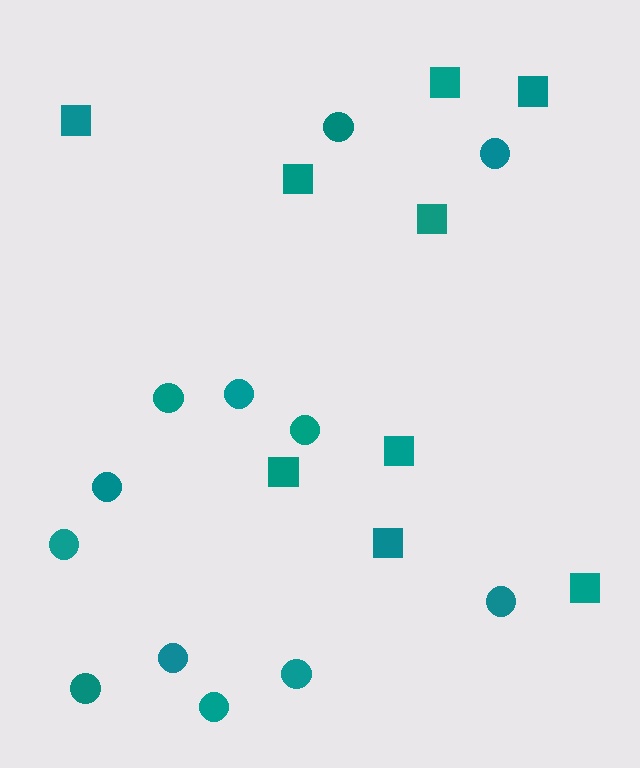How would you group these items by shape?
There are 2 groups: one group of circles (12) and one group of squares (9).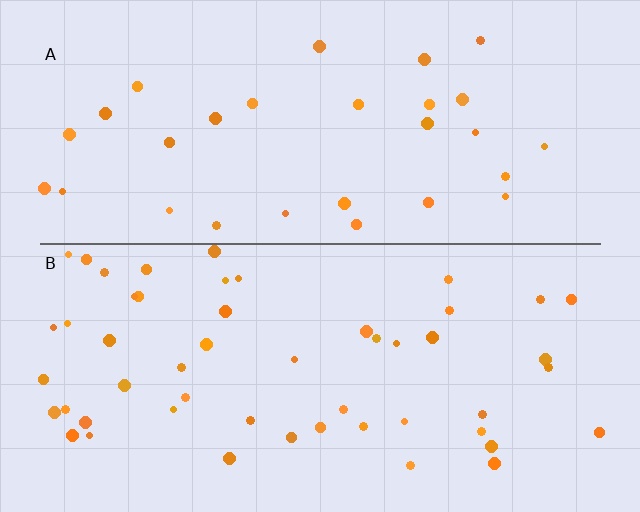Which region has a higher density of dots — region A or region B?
B (the bottom).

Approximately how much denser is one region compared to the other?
Approximately 1.7× — region B over region A.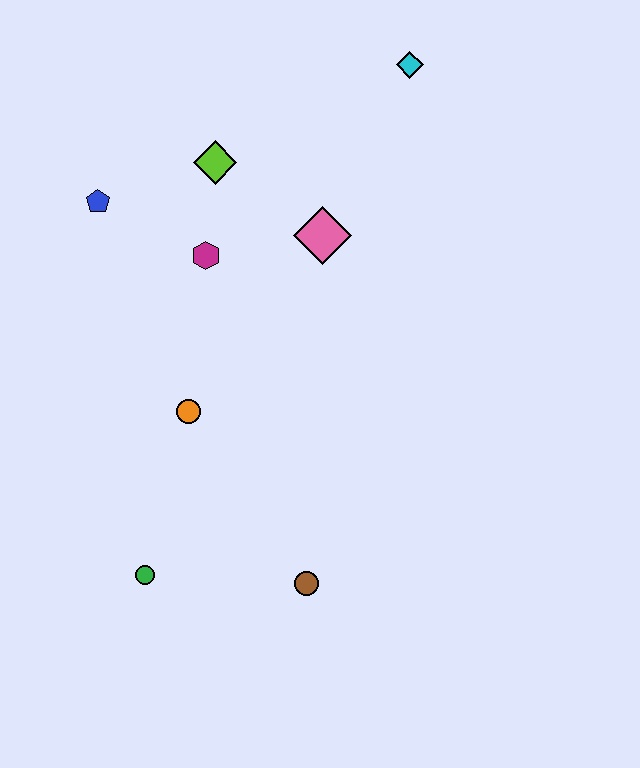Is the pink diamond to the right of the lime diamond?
Yes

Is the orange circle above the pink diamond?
No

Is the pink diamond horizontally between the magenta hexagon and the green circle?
No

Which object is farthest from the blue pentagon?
The brown circle is farthest from the blue pentagon.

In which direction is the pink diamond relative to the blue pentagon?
The pink diamond is to the right of the blue pentagon.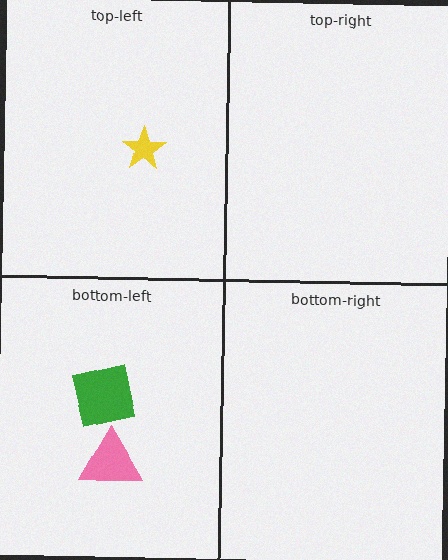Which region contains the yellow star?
The top-left region.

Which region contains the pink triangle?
The bottom-left region.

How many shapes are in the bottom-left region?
2.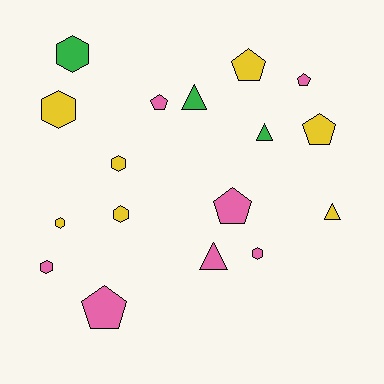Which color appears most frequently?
Yellow, with 7 objects.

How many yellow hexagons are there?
There are 4 yellow hexagons.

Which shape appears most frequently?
Hexagon, with 7 objects.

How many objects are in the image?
There are 17 objects.